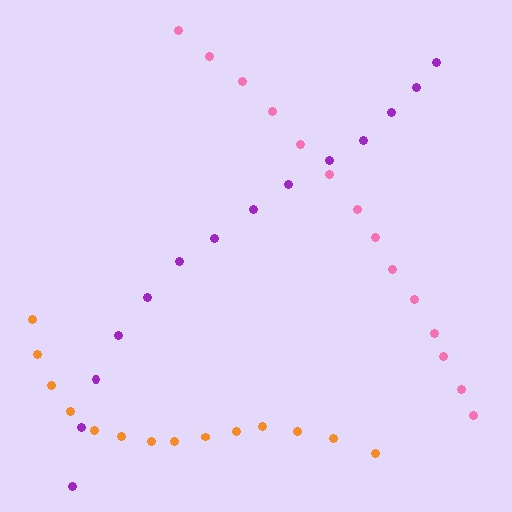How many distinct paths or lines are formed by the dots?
There are 3 distinct paths.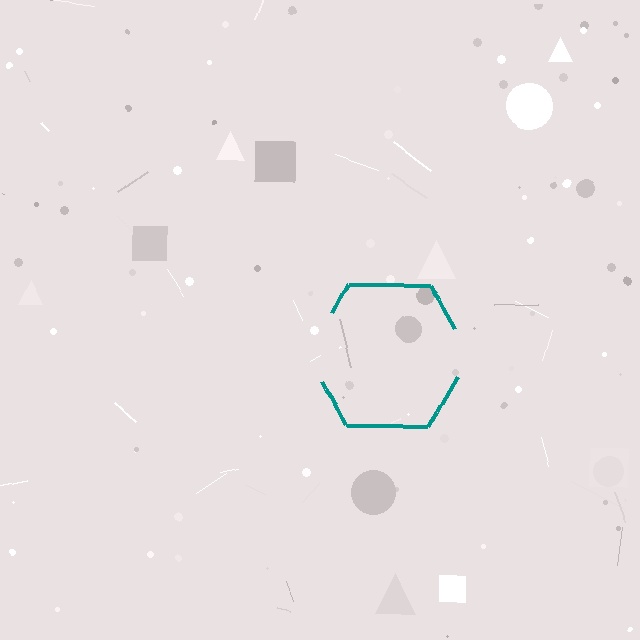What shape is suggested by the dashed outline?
The dashed outline suggests a hexagon.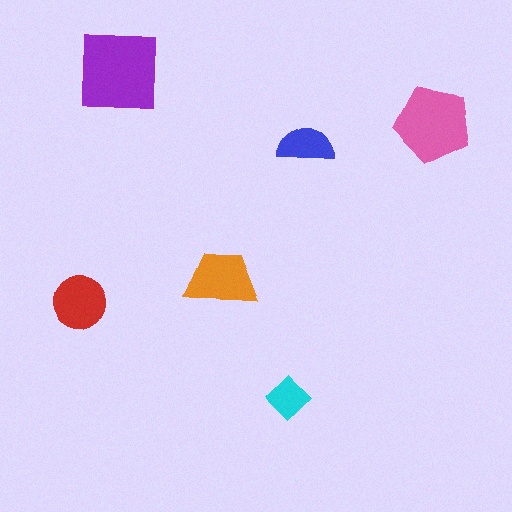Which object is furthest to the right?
The pink pentagon is rightmost.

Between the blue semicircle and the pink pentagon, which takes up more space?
The pink pentagon.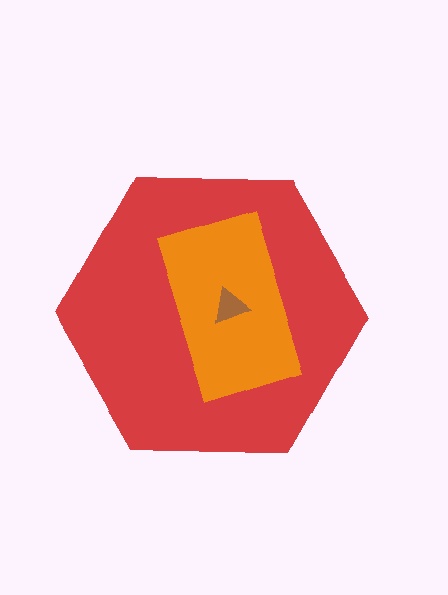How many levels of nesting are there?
3.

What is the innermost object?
The brown triangle.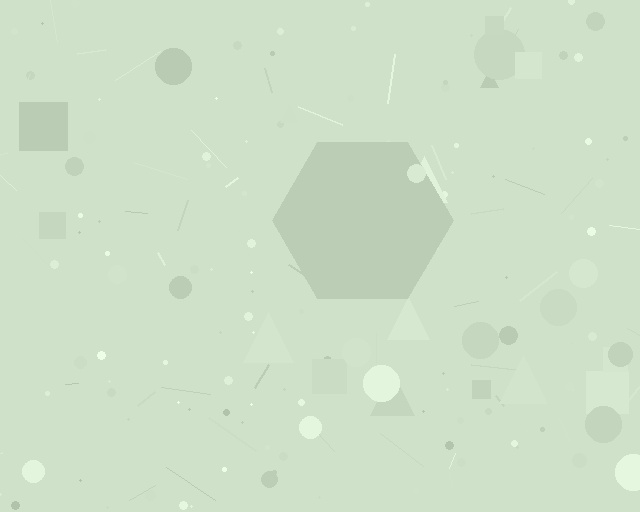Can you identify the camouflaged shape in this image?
The camouflaged shape is a hexagon.